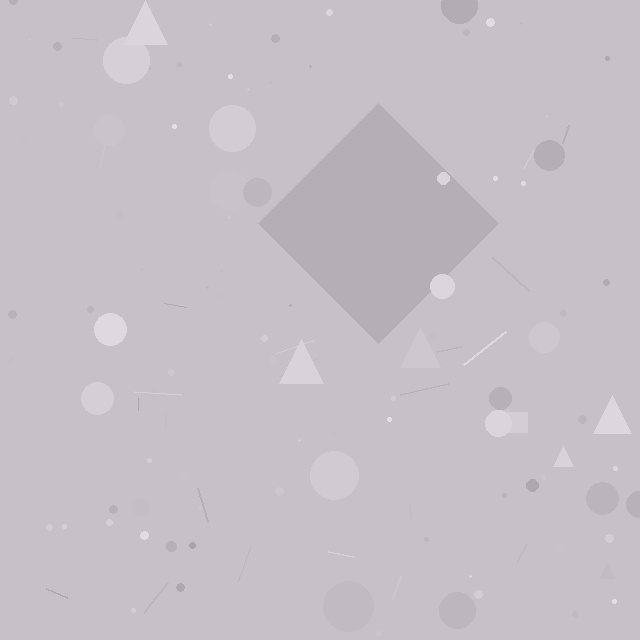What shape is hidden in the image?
A diamond is hidden in the image.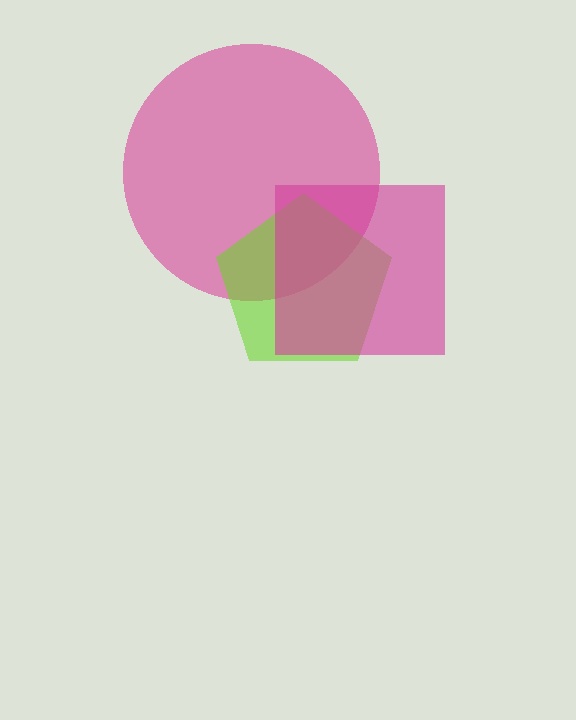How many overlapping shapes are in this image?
There are 3 overlapping shapes in the image.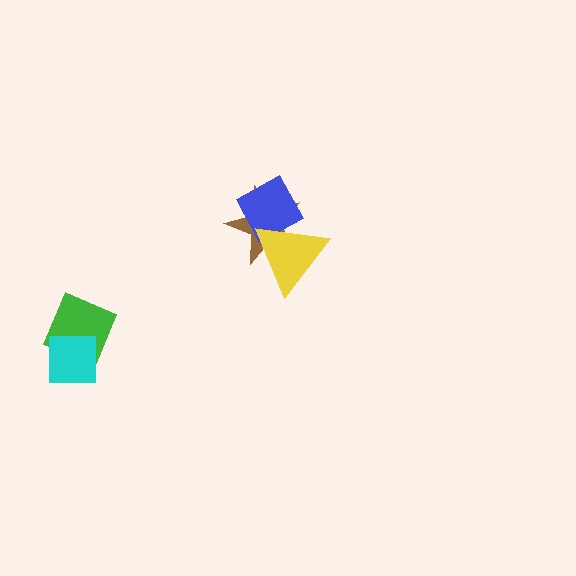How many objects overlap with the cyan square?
1 object overlaps with the cyan square.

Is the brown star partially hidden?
Yes, it is partially covered by another shape.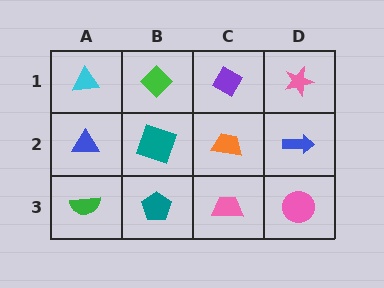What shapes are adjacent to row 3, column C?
An orange trapezoid (row 2, column C), a teal pentagon (row 3, column B), a pink circle (row 3, column D).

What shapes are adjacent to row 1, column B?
A teal square (row 2, column B), a cyan triangle (row 1, column A), a purple diamond (row 1, column C).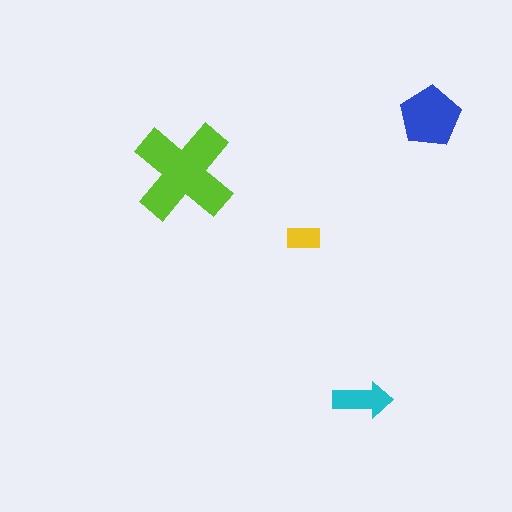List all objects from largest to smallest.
The lime cross, the blue pentagon, the cyan arrow, the yellow rectangle.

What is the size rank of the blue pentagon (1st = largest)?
2nd.